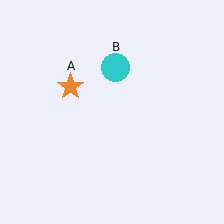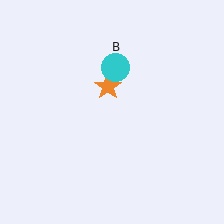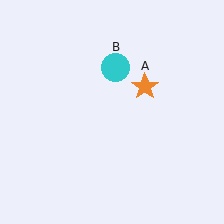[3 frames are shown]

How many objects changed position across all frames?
1 object changed position: orange star (object A).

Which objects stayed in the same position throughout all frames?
Cyan circle (object B) remained stationary.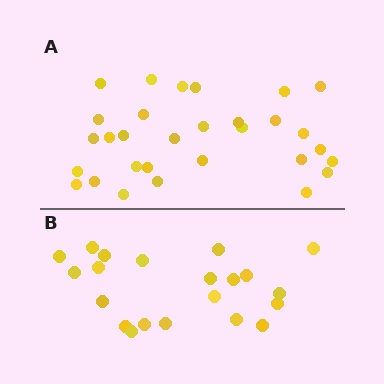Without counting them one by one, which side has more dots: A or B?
Region A (the top region) has more dots.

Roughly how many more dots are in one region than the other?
Region A has roughly 8 or so more dots than region B.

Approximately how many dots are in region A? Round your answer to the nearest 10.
About 30 dots.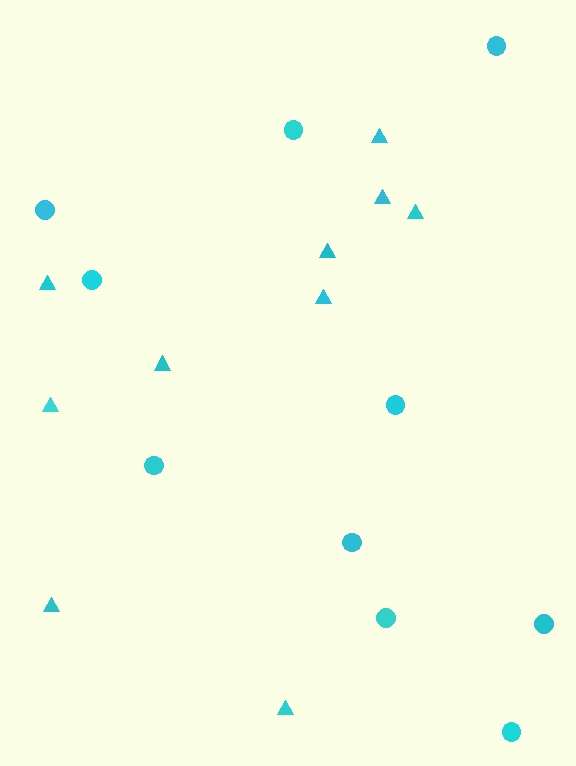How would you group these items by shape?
There are 2 groups: one group of circles (10) and one group of triangles (10).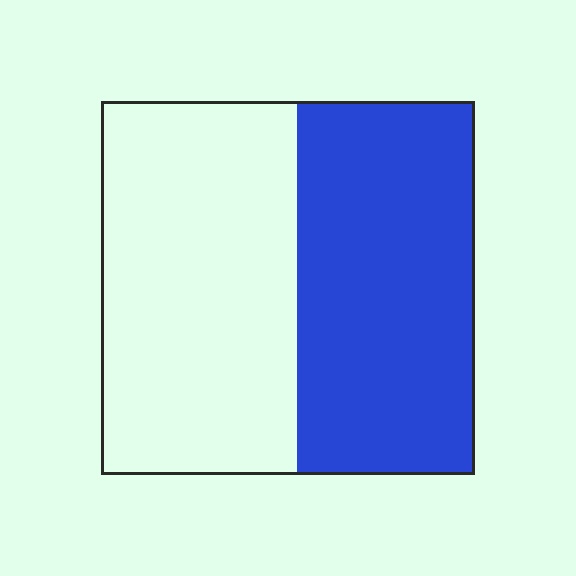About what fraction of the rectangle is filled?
About one half (1/2).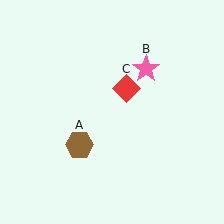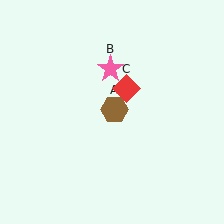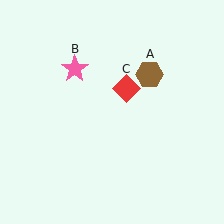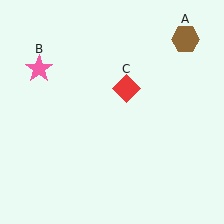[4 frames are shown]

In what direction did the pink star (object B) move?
The pink star (object B) moved left.